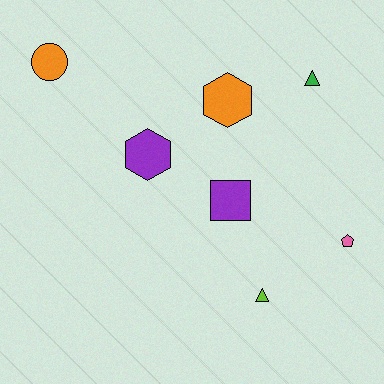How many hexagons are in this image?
There are 2 hexagons.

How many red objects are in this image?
There are no red objects.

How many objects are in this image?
There are 7 objects.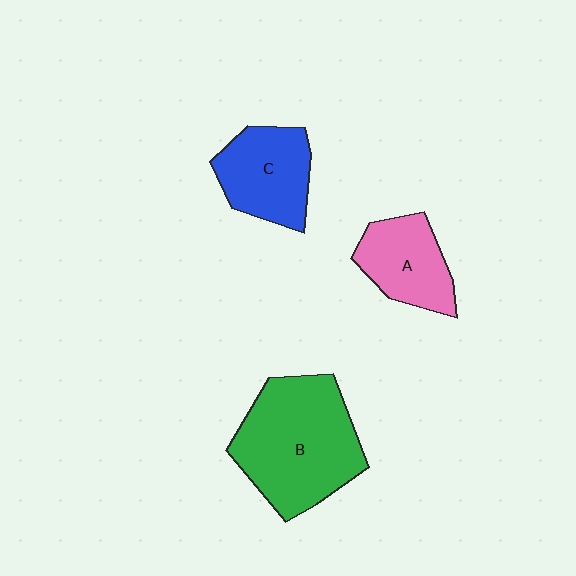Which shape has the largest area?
Shape B (green).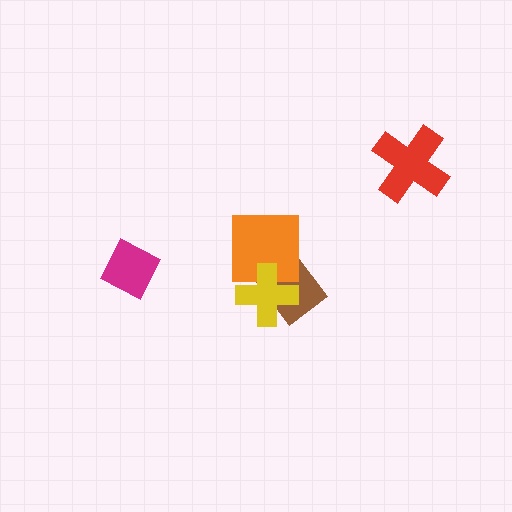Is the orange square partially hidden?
Yes, it is partially covered by another shape.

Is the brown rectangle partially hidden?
Yes, it is partially covered by another shape.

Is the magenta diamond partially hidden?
No, no other shape covers it.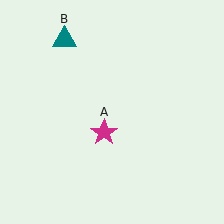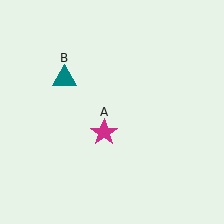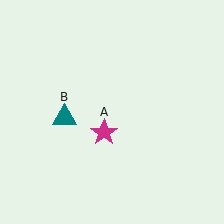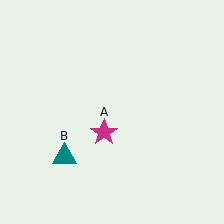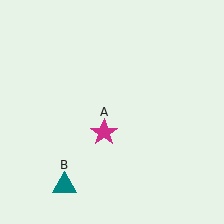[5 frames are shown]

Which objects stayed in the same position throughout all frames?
Magenta star (object A) remained stationary.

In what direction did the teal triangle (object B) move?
The teal triangle (object B) moved down.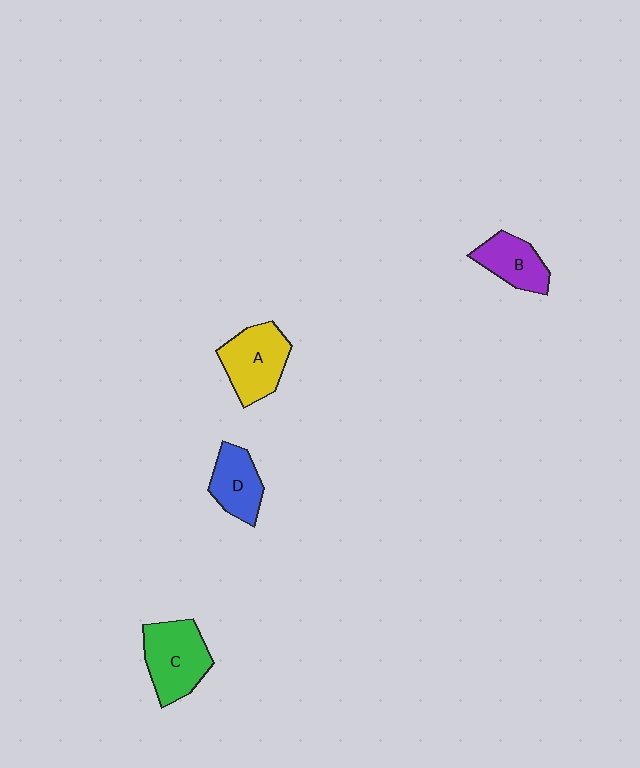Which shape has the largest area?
Shape C (green).